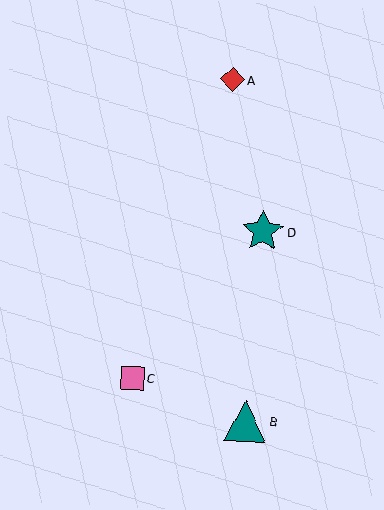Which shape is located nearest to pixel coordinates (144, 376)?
The pink square (labeled C) at (132, 378) is nearest to that location.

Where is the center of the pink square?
The center of the pink square is at (132, 378).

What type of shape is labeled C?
Shape C is a pink square.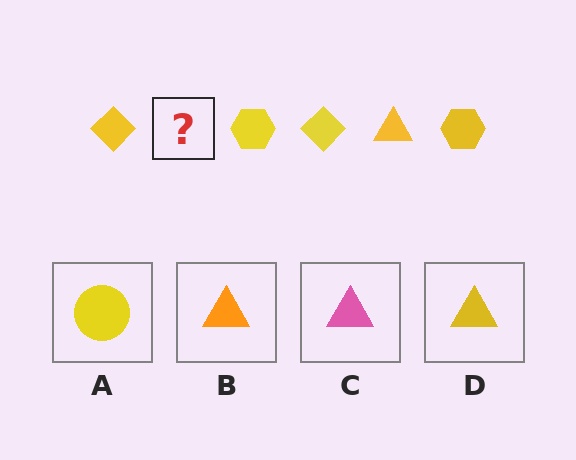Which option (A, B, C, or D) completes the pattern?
D.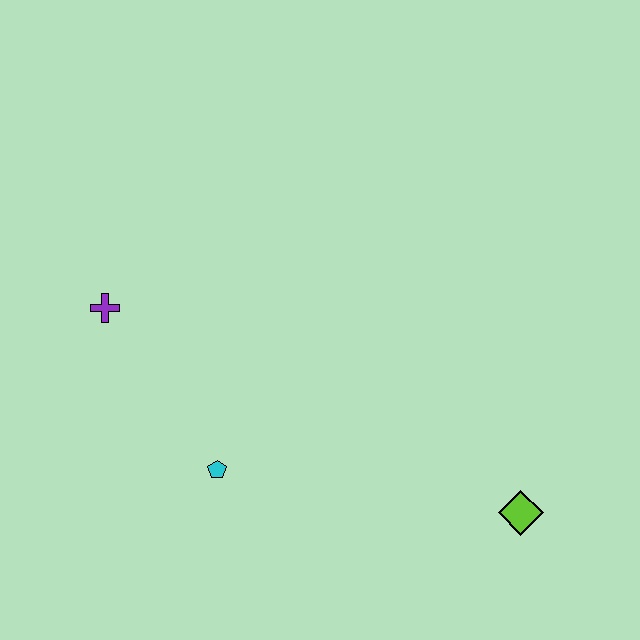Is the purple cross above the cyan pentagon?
Yes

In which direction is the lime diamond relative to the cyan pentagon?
The lime diamond is to the right of the cyan pentagon.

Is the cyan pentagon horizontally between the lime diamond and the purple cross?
Yes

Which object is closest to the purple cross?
The cyan pentagon is closest to the purple cross.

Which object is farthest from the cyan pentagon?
The lime diamond is farthest from the cyan pentagon.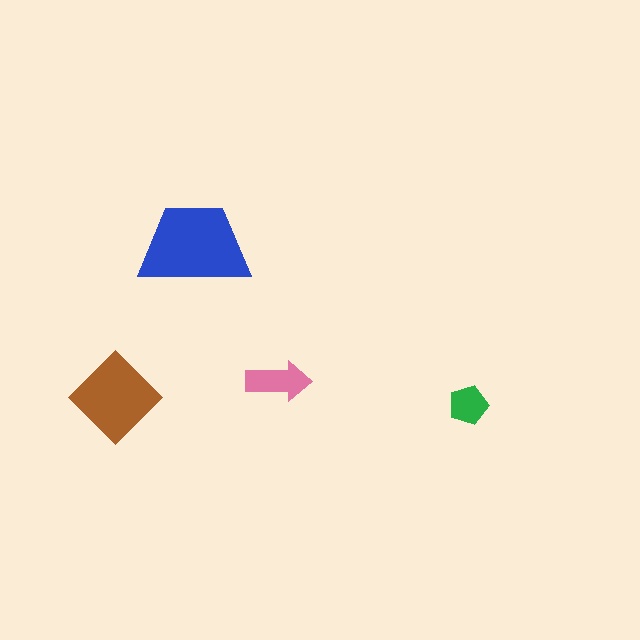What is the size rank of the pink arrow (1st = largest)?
3rd.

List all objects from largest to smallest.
The blue trapezoid, the brown diamond, the pink arrow, the green pentagon.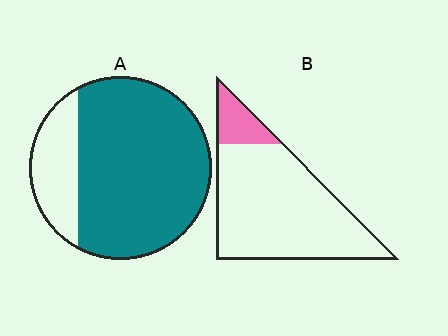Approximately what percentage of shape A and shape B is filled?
A is approximately 80% and B is approximately 15%.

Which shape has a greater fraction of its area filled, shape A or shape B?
Shape A.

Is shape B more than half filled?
No.